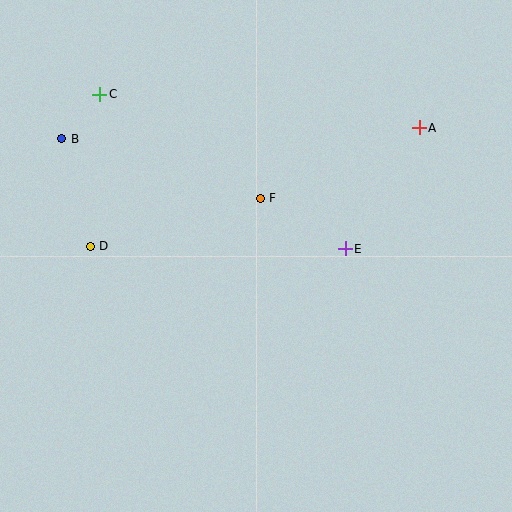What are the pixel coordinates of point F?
Point F is at (260, 198).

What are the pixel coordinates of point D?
Point D is at (90, 246).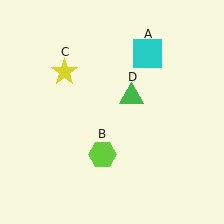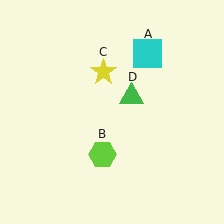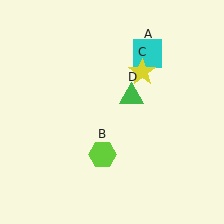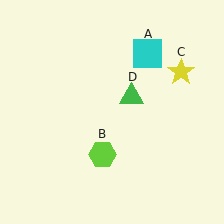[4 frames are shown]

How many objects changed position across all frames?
1 object changed position: yellow star (object C).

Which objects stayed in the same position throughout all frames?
Cyan square (object A) and lime hexagon (object B) and green triangle (object D) remained stationary.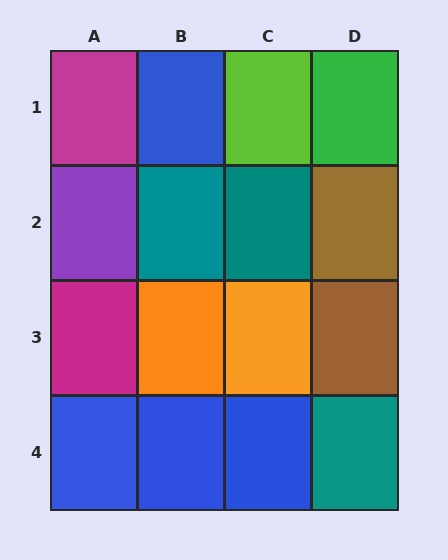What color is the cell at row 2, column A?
Purple.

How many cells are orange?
2 cells are orange.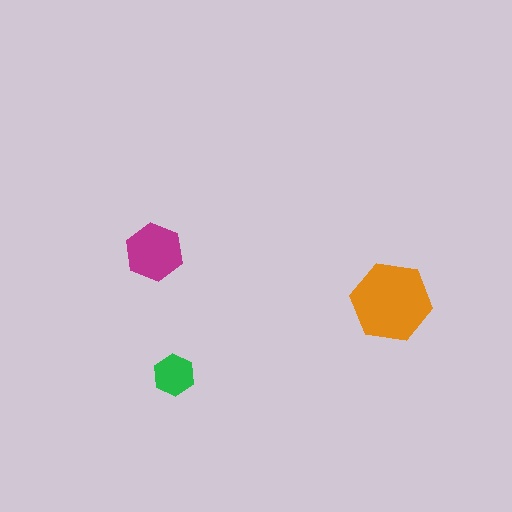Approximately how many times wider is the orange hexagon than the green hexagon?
About 2 times wider.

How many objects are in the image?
There are 3 objects in the image.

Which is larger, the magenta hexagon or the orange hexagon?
The orange one.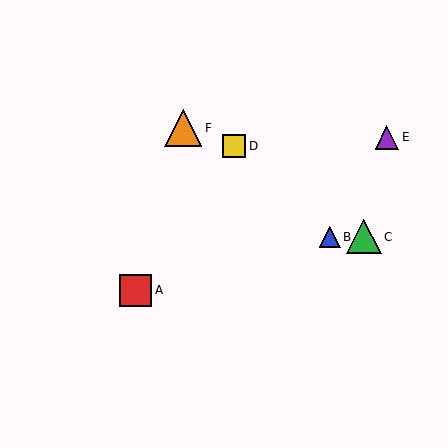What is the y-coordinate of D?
Object D is at y≈146.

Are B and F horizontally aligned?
No, B is at y≈237 and F is at y≈128.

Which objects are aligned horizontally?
Objects B, C are aligned horizontally.